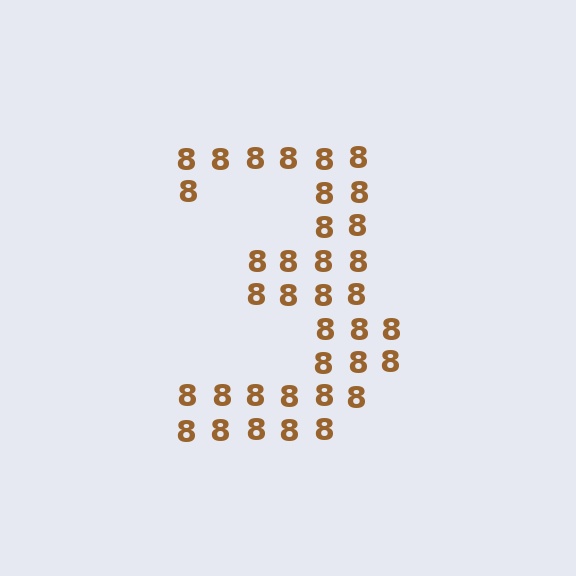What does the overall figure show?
The overall figure shows the digit 3.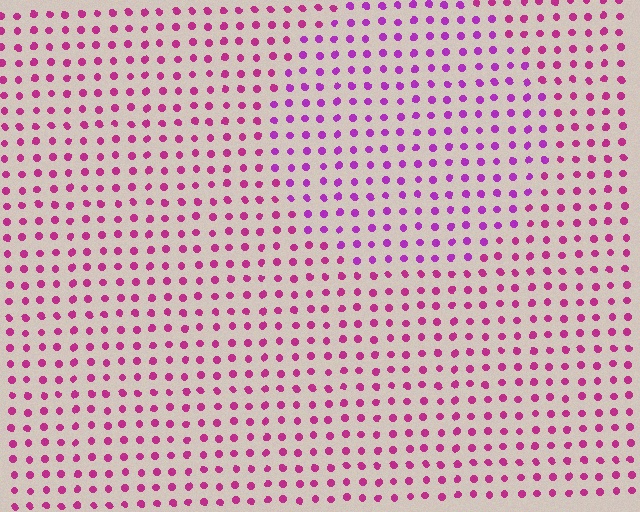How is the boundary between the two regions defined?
The boundary is defined purely by a slight shift in hue (about 27 degrees). Spacing, size, and orientation are identical on both sides.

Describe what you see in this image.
The image is filled with small magenta elements in a uniform arrangement. A circle-shaped region is visible where the elements are tinted to a slightly different hue, forming a subtle color boundary.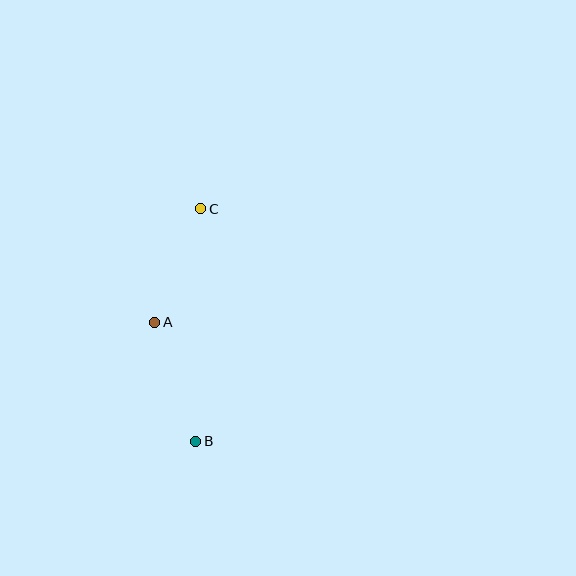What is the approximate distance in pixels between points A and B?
The distance between A and B is approximately 126 pixels.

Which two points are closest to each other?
Points A and C are closest to each other.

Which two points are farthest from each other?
Points B and C are farthest from each other.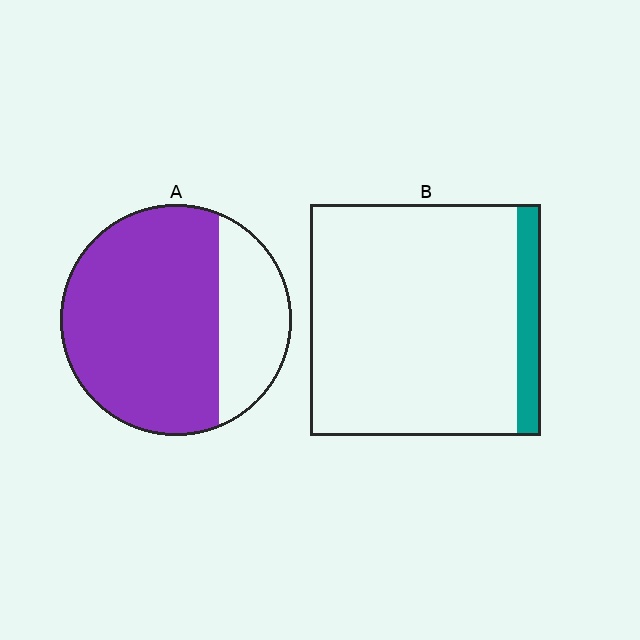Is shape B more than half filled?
No.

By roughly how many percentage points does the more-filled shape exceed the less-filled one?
By roughly 65 percentage points (A over B).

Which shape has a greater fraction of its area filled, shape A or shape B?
Shape A.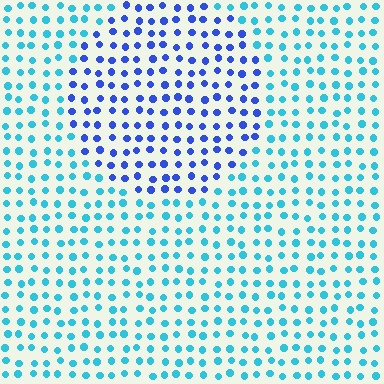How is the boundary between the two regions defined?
The boundary is defined purely by a slight shift in hue (about 42 degrees). Spacing, size, and orientation are identical on both sides.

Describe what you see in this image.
The image is filled with small cyan elements in a uniform arrangement. A circle-shaped region is visible where the elements are tinted to a slightly different hue, forming a subtle color boundary.